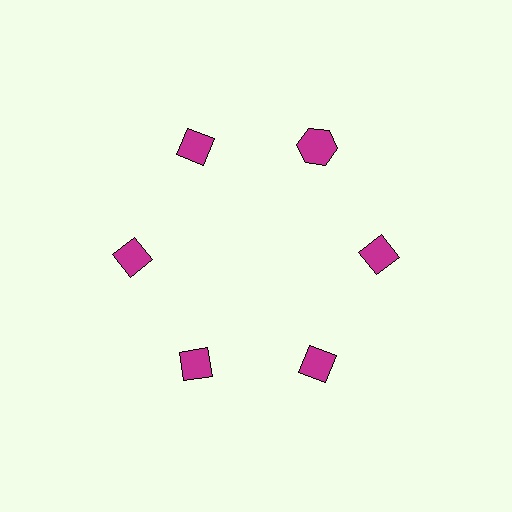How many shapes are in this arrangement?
There are 6 shapes arranged in a ring pattern.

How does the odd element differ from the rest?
It has a different shape: hexagon instead of diamond.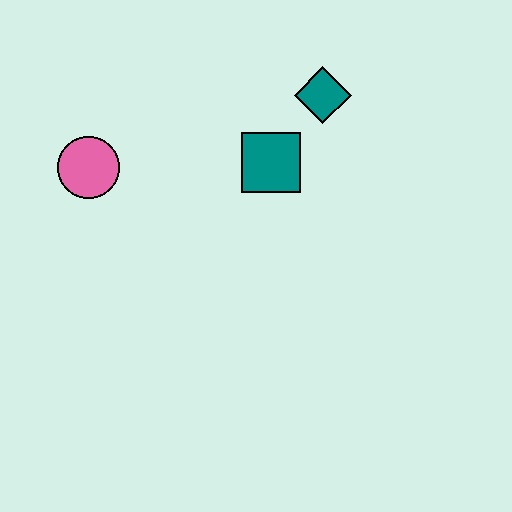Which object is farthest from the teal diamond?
The pink circle is farthest from the teal diamond.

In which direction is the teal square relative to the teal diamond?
The teal square is below the teal diamond.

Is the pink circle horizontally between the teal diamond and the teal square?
No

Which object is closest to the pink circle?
The teal square is closest to the pink circle.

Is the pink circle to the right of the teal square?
No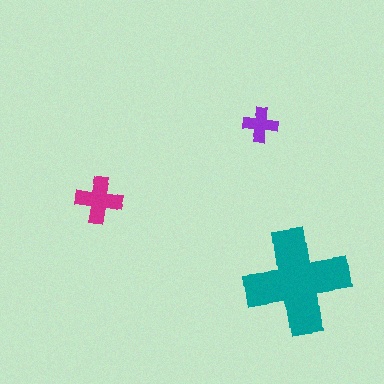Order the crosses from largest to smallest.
the teal one, the magenta one, the purple one.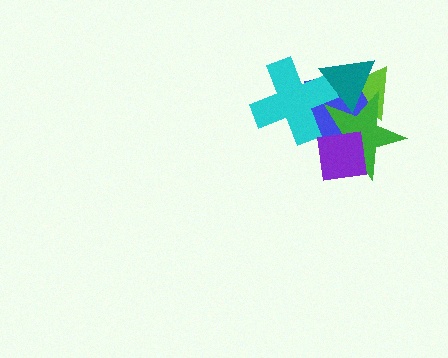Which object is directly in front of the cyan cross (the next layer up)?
The teal triangle is directly in front of the cyan cross.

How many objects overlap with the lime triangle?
3 objects overlap with the lime triangle.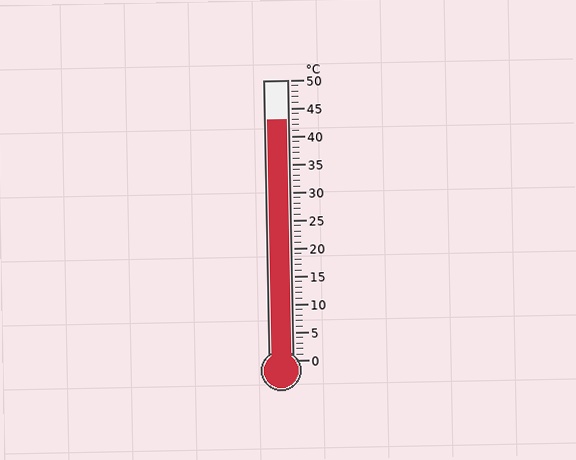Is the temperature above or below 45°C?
The temperature is below 45°C.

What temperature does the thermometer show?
The thermometer shows approximately 43°C.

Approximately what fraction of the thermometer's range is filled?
The thermometer is filled to approximately 85% of its range.